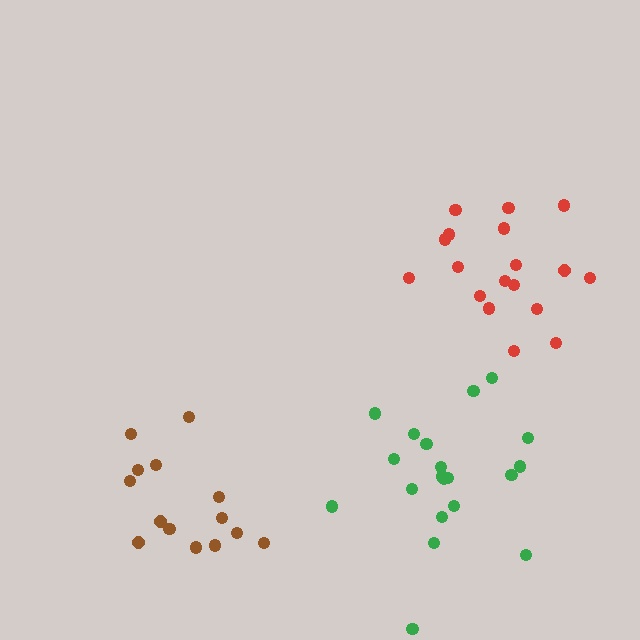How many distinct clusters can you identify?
There are 3 distinct clusters.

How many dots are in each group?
Group 1: 20 dots, Group 2: 14 dots, Group 3: 18 dots (52 total).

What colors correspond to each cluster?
The clusters are colored: green, brown, red.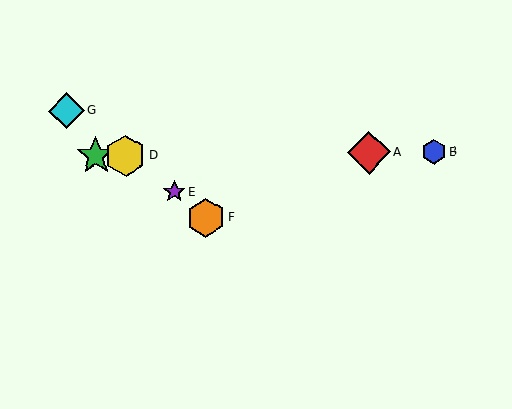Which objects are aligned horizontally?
Objects A, B, C, D are aligned horizontally.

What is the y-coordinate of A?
Object A is at y≈152.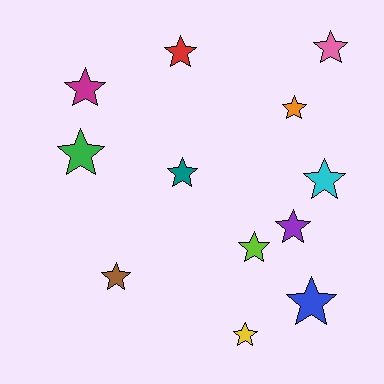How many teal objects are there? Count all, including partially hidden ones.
There is 1 teal object.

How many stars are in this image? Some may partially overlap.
There are 12 stars.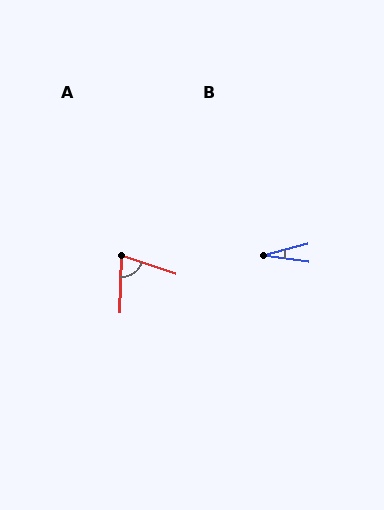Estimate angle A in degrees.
Approximately 72 degrees.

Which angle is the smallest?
B, at approximately 22 degrees.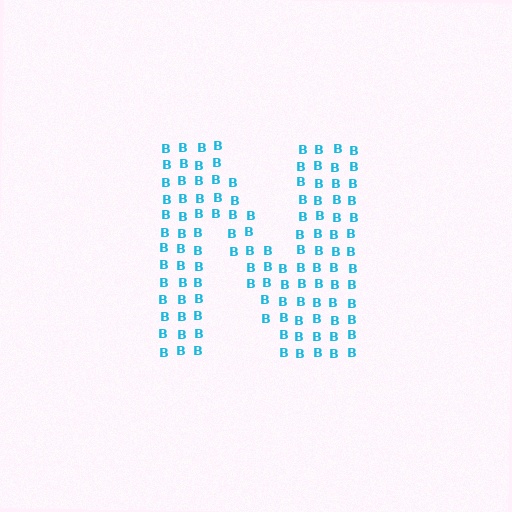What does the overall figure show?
The overall figure shows the letter N.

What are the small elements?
The small elements are letter B's.